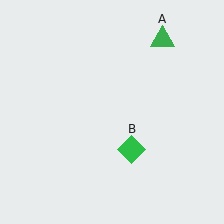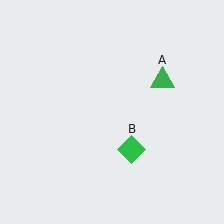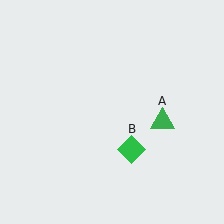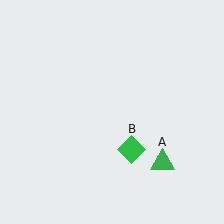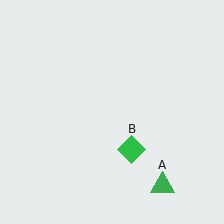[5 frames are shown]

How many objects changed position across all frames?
1 object changed position: green triangle (object A).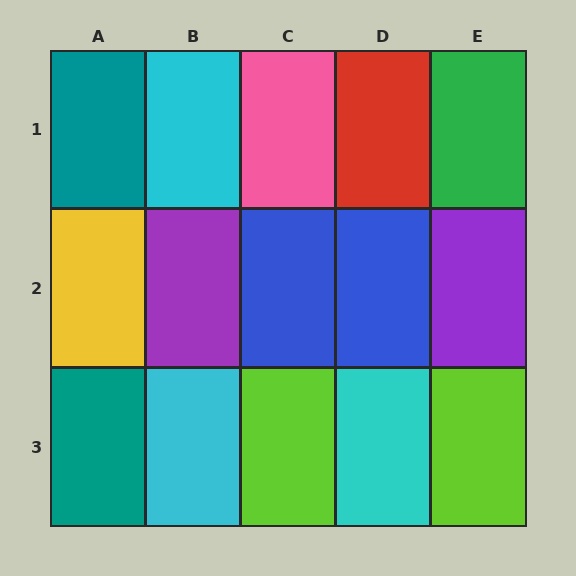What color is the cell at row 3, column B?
Cyan.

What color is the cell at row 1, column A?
Teal.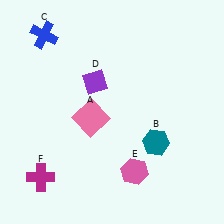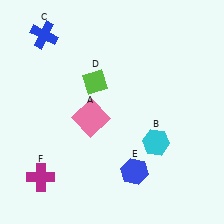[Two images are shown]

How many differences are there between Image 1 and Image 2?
There are 3 differences between the two images.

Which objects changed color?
B changed from teal to cyan. D changed from purple to lime. E changed from pink to blue.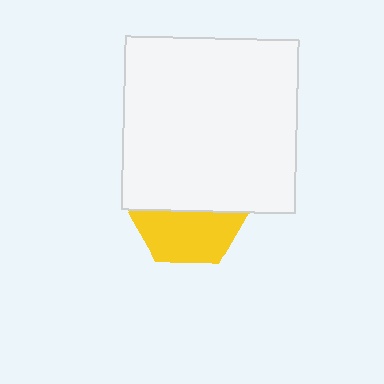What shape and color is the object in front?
The object in front is a white square.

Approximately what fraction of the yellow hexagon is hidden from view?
Roughly 54% of the yellow hexagon is hidden behind the white square.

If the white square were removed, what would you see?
You would see the complete yellow hexagon.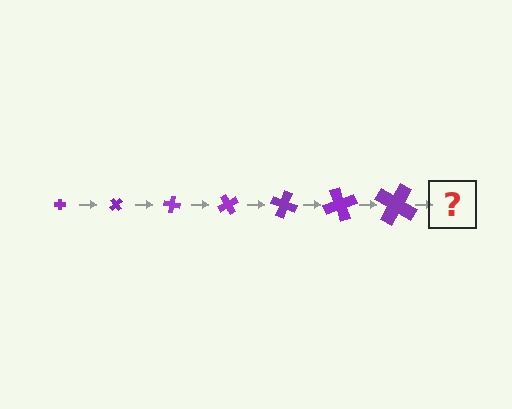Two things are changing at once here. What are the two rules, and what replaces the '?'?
The two rules are that the cross grows larger each step and it rotates 50 degrees each step. The '?' should be a cross, larger than the previous one and rotated 350 degrees from the start.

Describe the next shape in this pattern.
It should be a cross, larger than the previous one and rotated 350 degrees from the start.